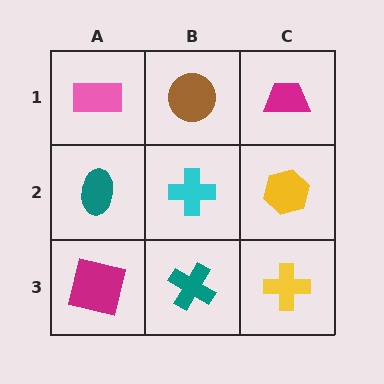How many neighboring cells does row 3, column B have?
3.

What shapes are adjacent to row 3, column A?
A teal ellipse (row 2, column A), a teal cross (row 3, column B).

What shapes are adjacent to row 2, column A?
A pink rectangle (row 1, column A), a magenta square (row 3, column A), a cyan cross (row 2, column B).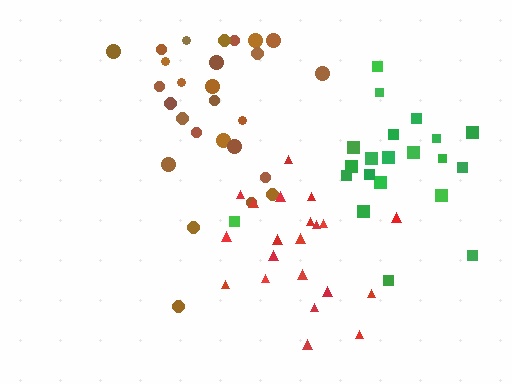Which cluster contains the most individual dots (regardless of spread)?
Brown (27).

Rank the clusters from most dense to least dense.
brown, green, red.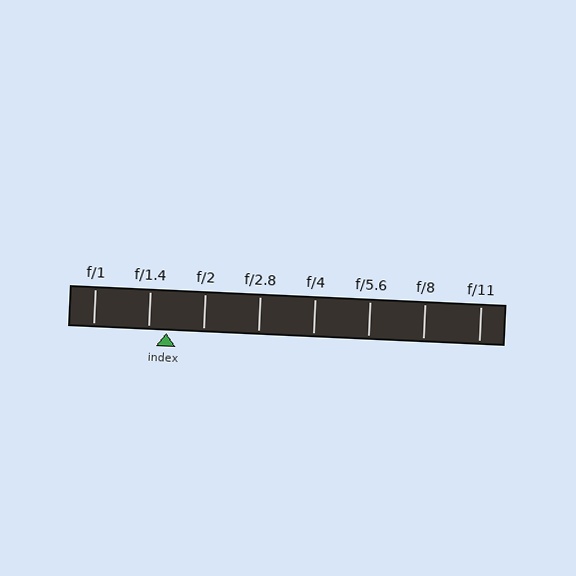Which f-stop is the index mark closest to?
The index mark is closest to f/1.4.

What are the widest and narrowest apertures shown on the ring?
The widest aperture shown is f/1 and the narrowest is f/11.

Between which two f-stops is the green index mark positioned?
The index mark is between f/1.4 and f/2.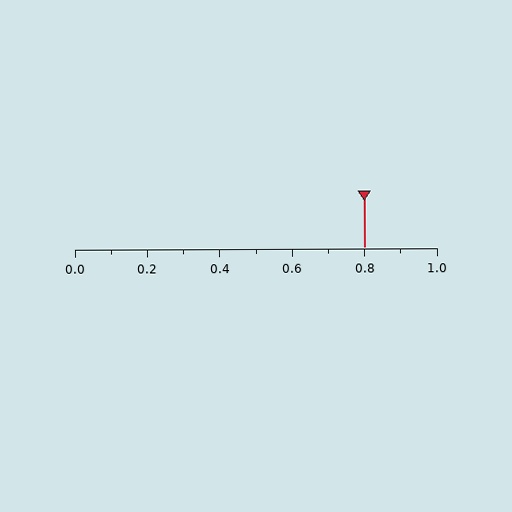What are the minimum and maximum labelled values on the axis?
The axis runs from 0.0 to 1.0.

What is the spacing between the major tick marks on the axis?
The major ticks are spaced 0.2 apart.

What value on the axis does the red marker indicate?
The marker indicates approximately 0.8.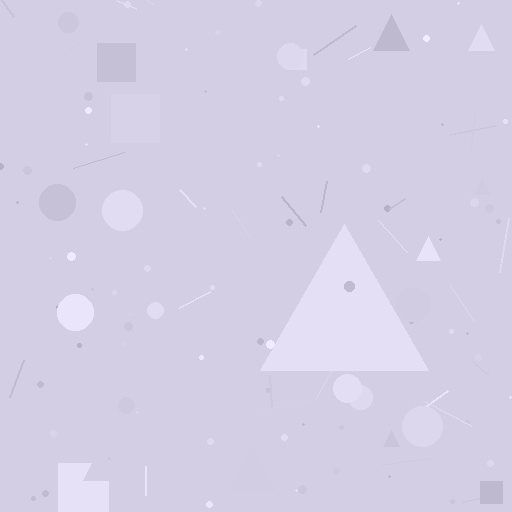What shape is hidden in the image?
A triangle is hidden in the image.